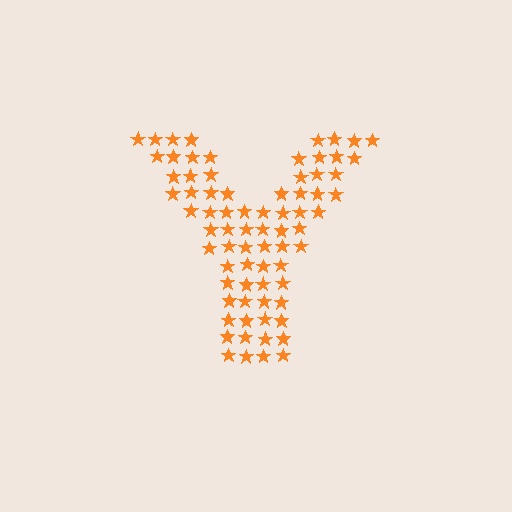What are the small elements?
The small elements are stars.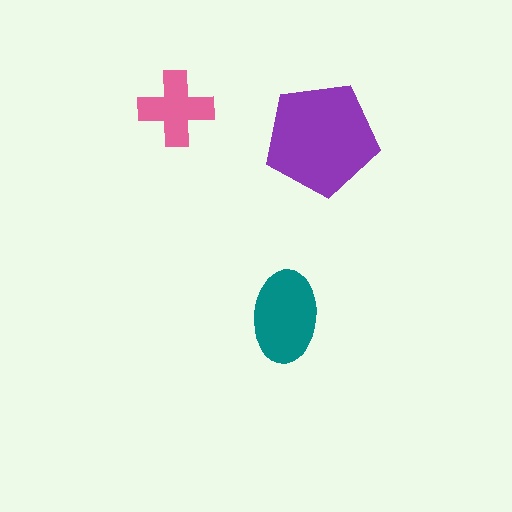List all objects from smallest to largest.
The pink cross, the teal ellipse, the purple pentagon.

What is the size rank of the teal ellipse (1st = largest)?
2nd.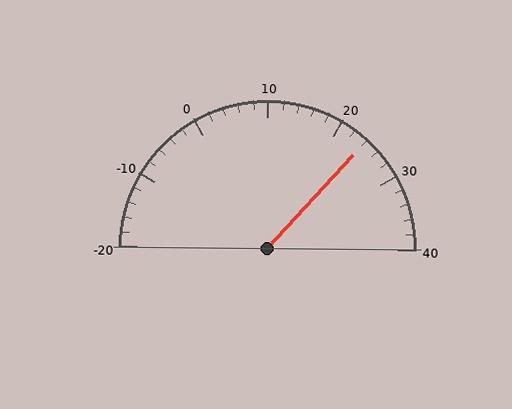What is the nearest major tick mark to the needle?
The nearest major tick mark is 20.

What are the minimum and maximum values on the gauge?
The gauge ranges from -20 to 40.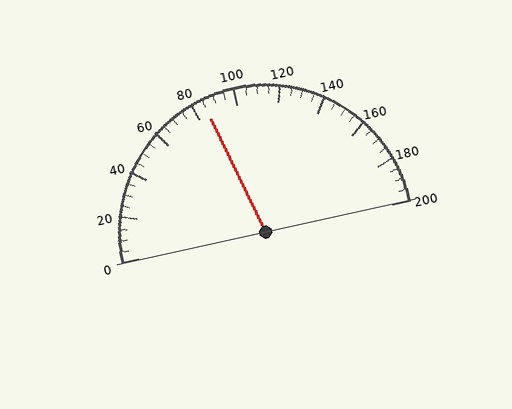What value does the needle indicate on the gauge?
The needle indicates approximately 85.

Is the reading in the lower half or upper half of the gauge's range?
The reading is in the lower half of the range (0 to 200).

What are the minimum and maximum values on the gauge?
The gauge ranges from 0 to 200.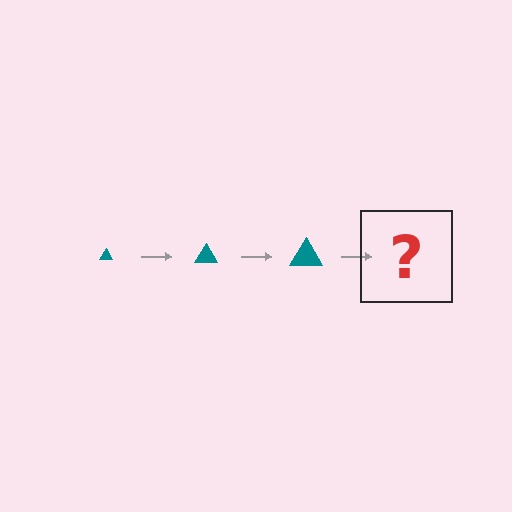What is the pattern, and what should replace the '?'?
The pattern is that the triangle gets progressively larger each step. The '?' should be a teal triangle, larger than the previous one.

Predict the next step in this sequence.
The next step is a teal triangle, larger than the previous one.